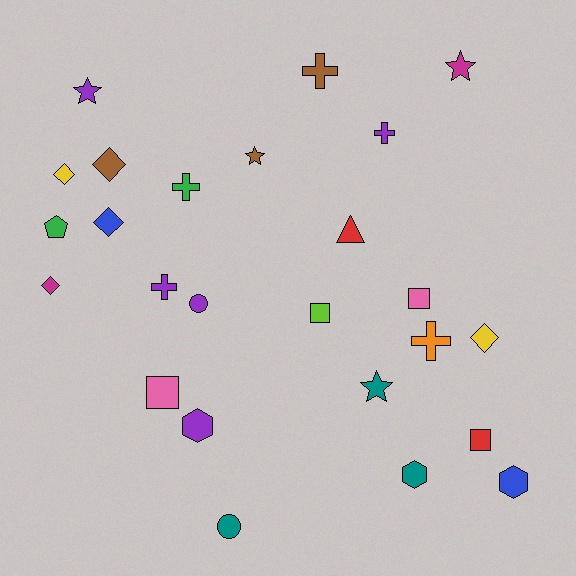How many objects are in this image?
There are 25 objects.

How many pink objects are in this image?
There are 2 pink objects.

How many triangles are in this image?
There is 1 triangle.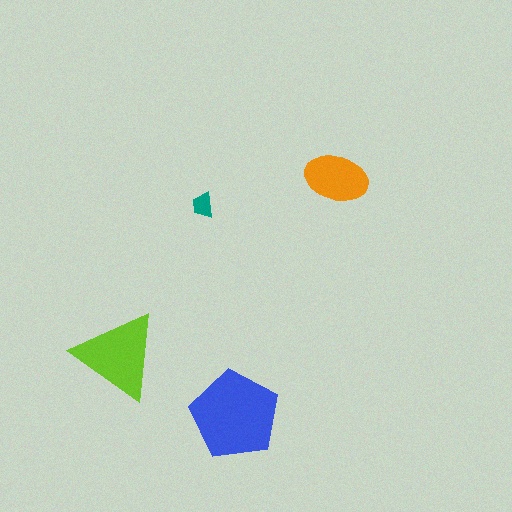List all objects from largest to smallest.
The blue pentagon, the lime triangle, the orange ellipse, the teal trapezoid.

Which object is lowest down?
The blue pentagon is bottommost.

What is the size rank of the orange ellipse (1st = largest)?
3rd.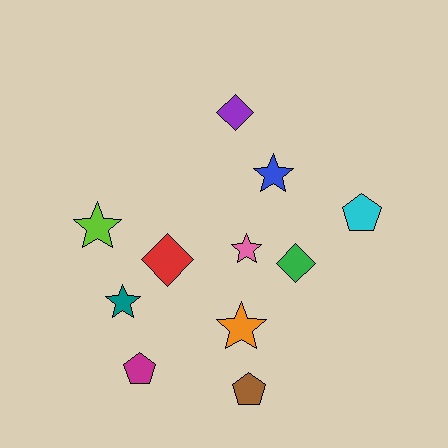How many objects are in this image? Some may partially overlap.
There are 11 objects.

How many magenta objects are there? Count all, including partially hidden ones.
There is 1 magenta object.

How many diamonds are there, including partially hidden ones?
There are 3 diamonds.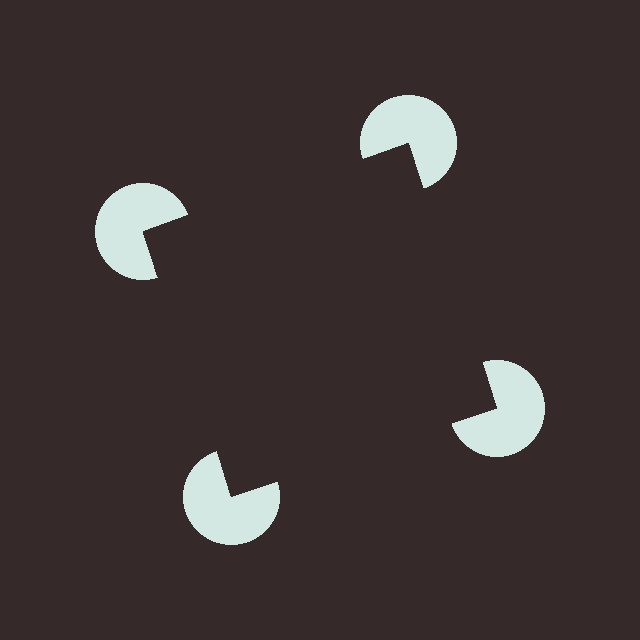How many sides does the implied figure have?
4 sides.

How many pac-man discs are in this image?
There are 4 — one at each vertex of the illusory square.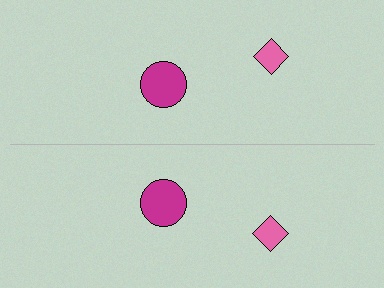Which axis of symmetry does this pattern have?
The pattern has a horizontal axis of symmetry running through the center of the image.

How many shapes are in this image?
There are 4 shapes in this image.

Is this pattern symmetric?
Yes, this pattern has bilateral (reflection) symmetry.